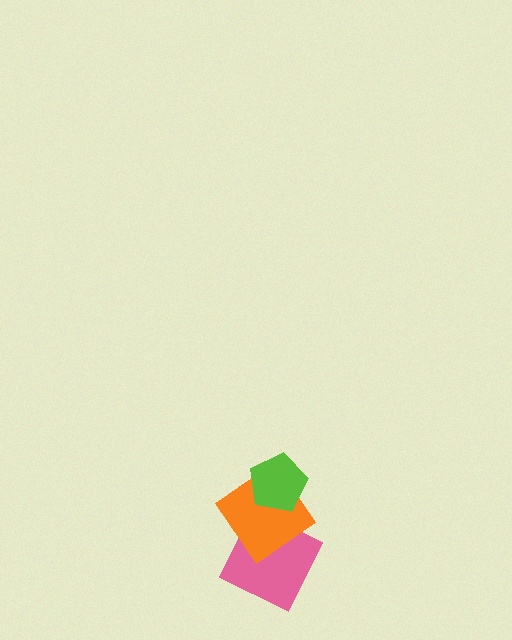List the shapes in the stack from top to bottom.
From top to bottom: the lime pentagon, the orange diamond, the pink square.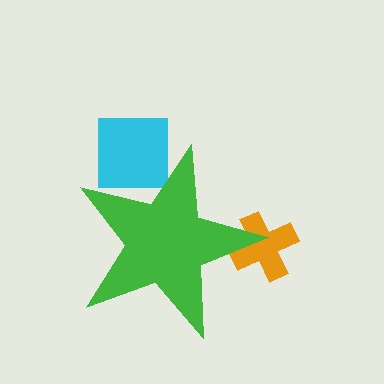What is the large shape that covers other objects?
A green star.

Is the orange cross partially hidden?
Yes, the orange cross is partially hidden behind the green star.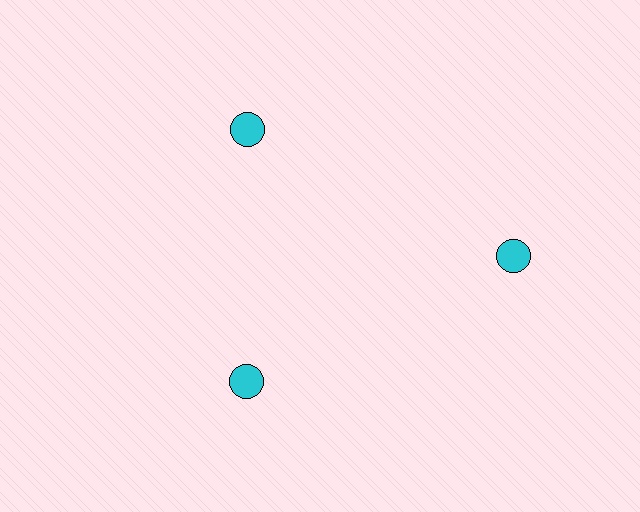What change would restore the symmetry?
The symmetry would be restored by moving it inward, back onto the ring so that all 3 circles sit at equal angles and equal distance from the center.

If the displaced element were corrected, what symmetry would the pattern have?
It would have 3-fold rotational symmetry — the pattern would map onto itself every 120 degrees.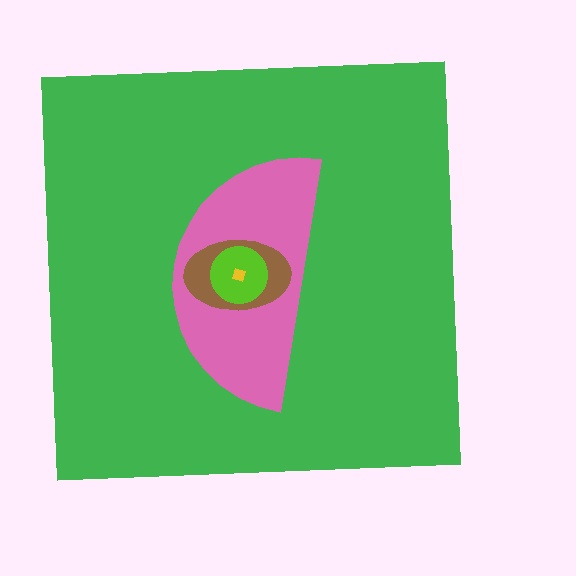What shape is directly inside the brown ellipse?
The lime circle.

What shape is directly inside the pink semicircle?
The brown ellipse.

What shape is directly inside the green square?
The pink semicircle.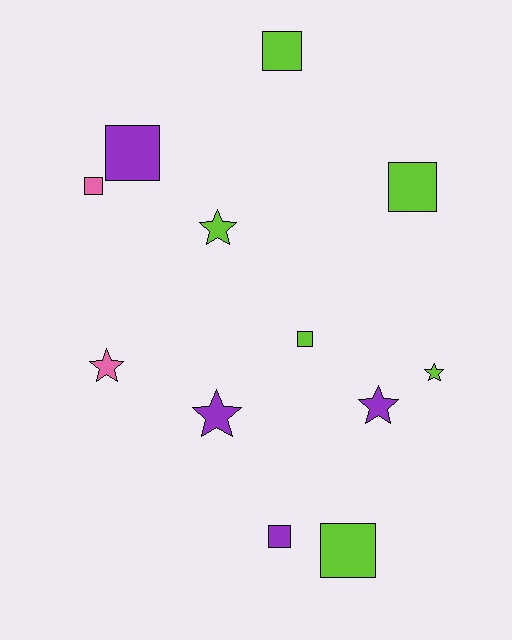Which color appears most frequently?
Lime, with 6 objects.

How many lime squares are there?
There are 4 lime squares.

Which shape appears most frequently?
Square, with 7 objects.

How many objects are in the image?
There are 12 objects.